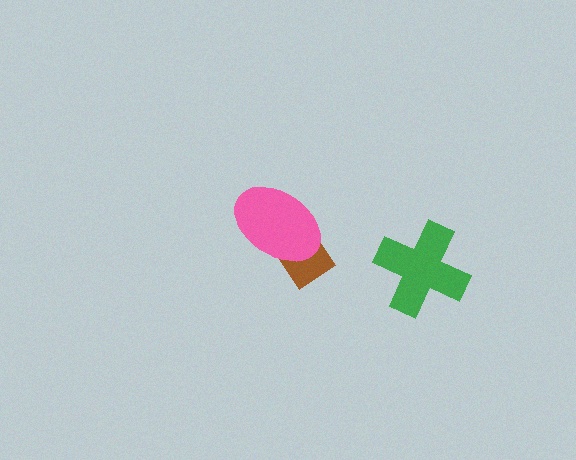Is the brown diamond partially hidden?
Yes, it is partially covered by another shape.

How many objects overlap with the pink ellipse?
1 object overlaps with the pink ellipse.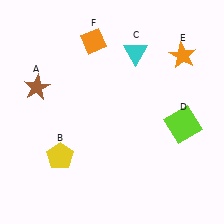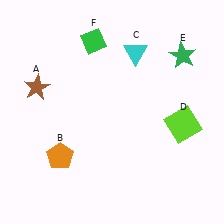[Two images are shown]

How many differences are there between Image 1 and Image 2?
There are 3 differences between the two images.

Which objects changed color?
B changed from yellow to orange. E changed from orange to green. F changed from orange to green.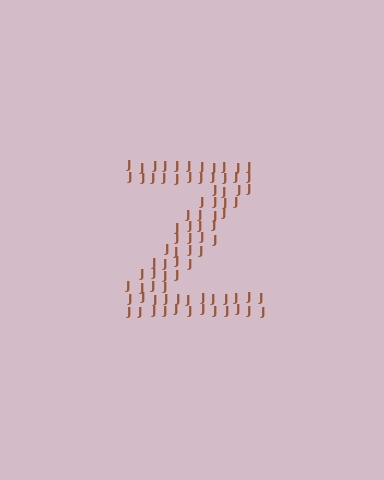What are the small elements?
The small elements are letter J's.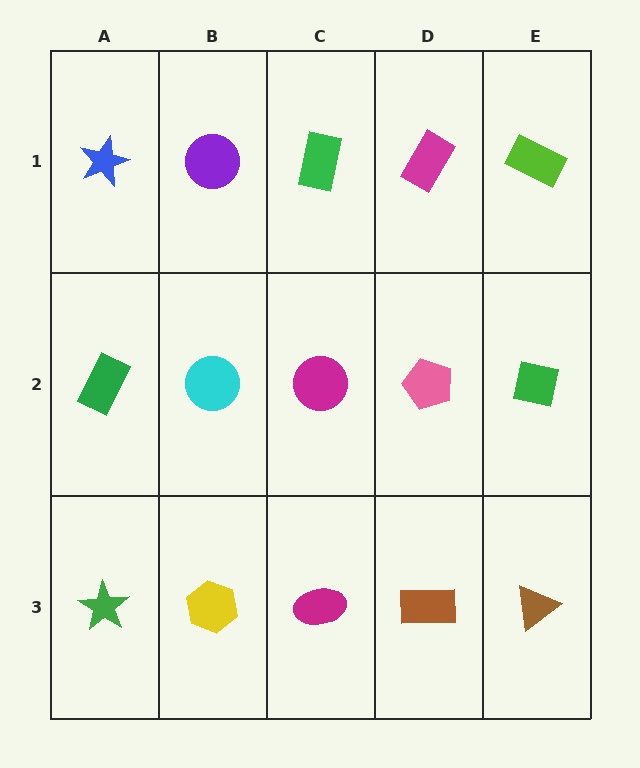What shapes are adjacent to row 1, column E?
A green square (row 2, column E), a magenta rectangle (row 1, column D).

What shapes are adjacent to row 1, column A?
A green rectangle (row 2, column A), a purple circle (row 1, column B).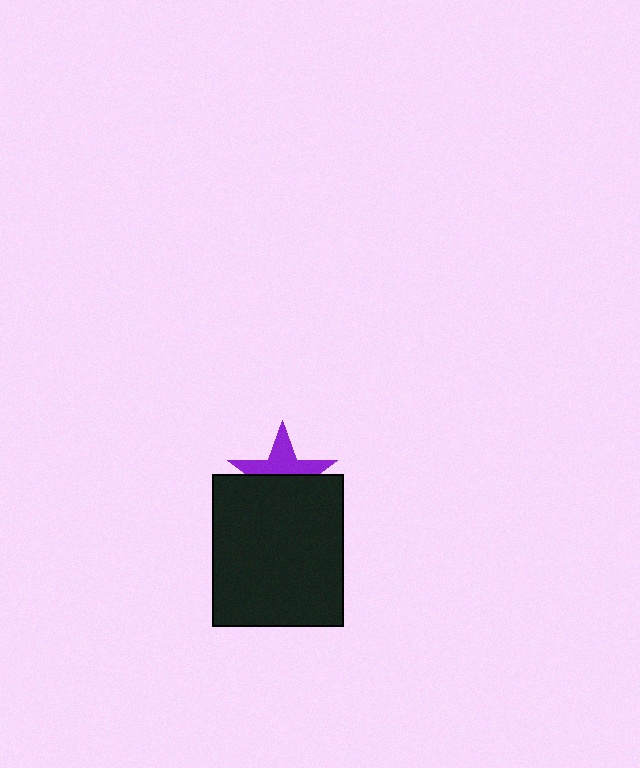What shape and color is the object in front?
The object in front is a black rectangle.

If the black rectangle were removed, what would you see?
You would see the complete purple star.